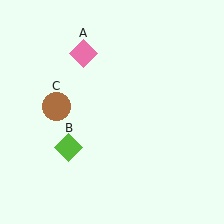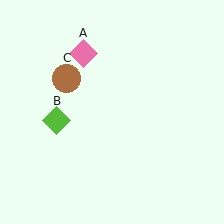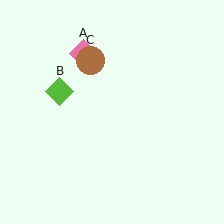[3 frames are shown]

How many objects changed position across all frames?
2 objects changed position: lime diamond (object B), brown circle (object C).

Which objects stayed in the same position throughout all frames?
Pink diamond (object A) remained stationary.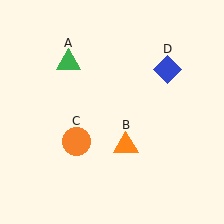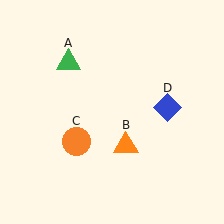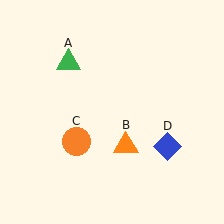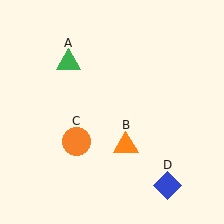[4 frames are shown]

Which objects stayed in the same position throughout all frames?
Green triangle (object A) and orange triangle (object B) and orange circle (object C) remained stationary.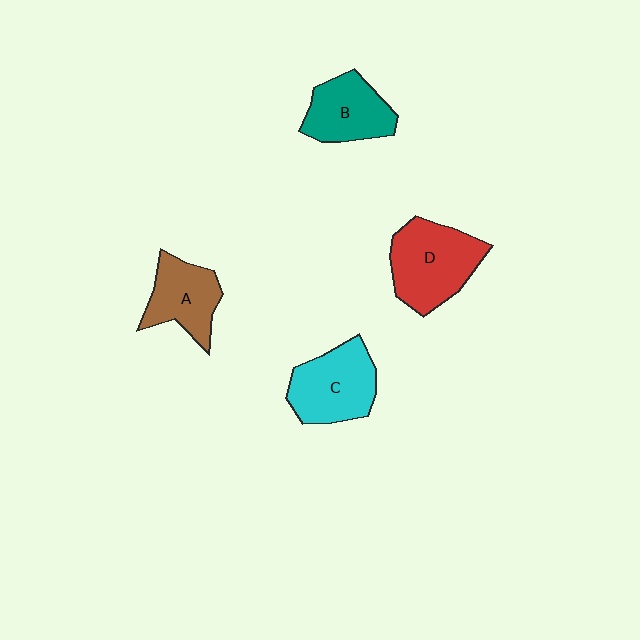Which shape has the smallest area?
Shape A (brown).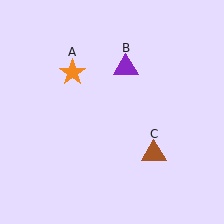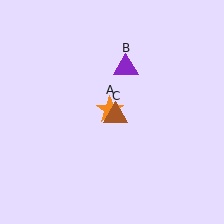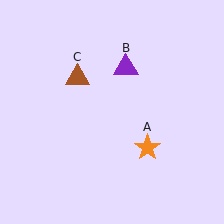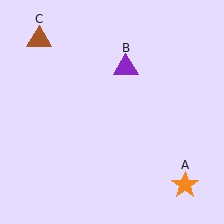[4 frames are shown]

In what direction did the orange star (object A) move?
The orange star (object A) moved down and to the right.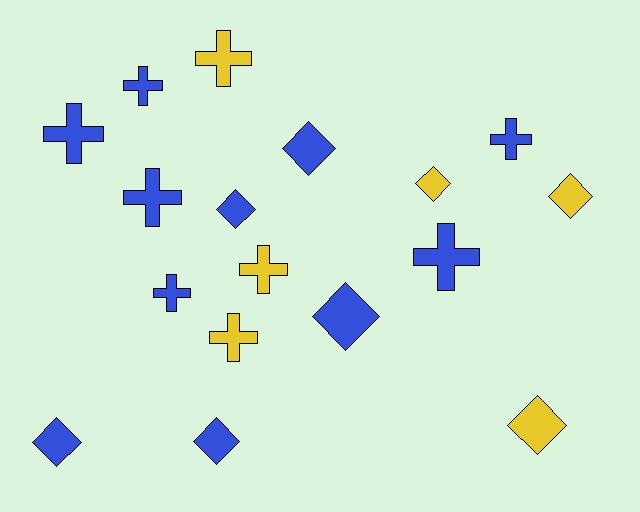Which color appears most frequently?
Blue, with 11 objects.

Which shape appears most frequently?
Cross, with 9 objects.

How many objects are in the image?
There are 17 objects.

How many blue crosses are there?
There are 6 blue crosses.